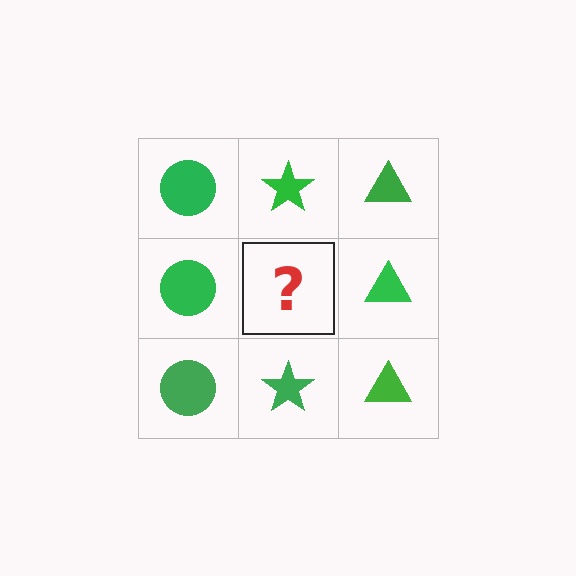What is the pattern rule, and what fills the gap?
The rule is that each column has a consistent shape. The gap should be filled with a green star.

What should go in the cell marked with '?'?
The missing cell should contain a green star.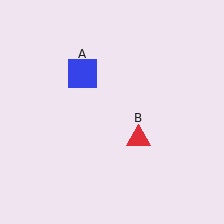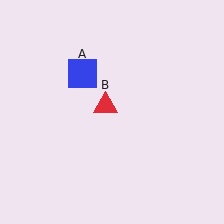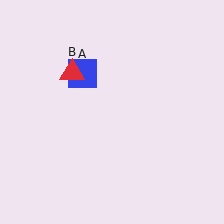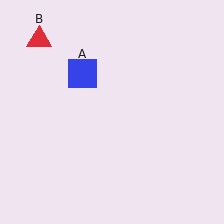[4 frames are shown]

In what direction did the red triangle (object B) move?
The red triangle (object B) moved up and to the left.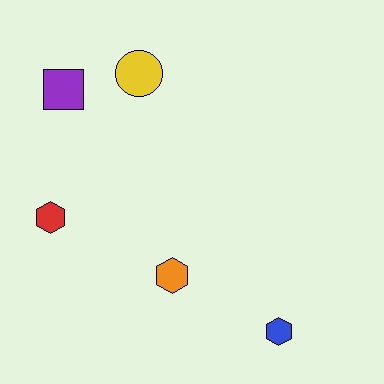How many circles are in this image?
There is 1 circle.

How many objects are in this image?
There are 5 objects.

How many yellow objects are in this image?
There is 1 yellow object.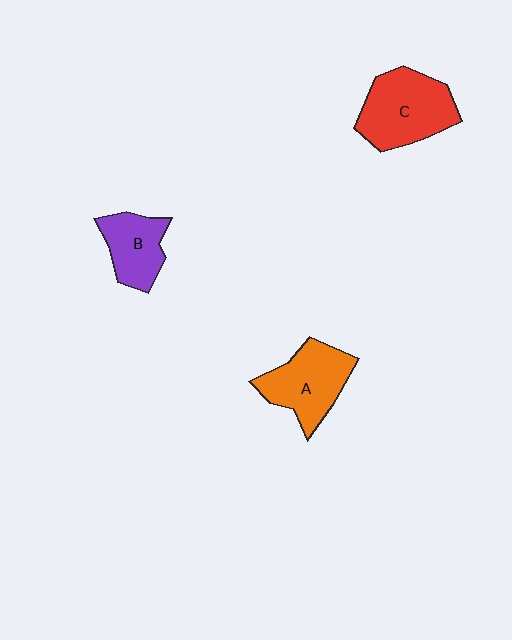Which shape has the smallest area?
Shape B (purple).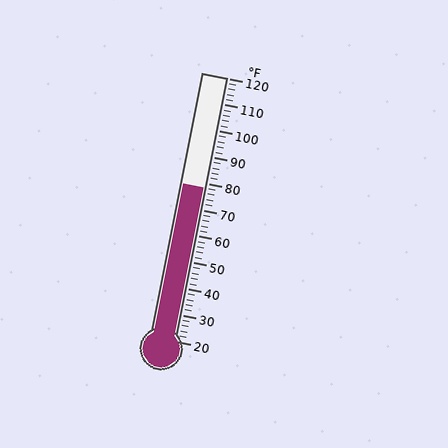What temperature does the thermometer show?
The thermometer shows approximately 78°F.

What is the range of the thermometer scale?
The thermometer scale ranges from 20°F to 120°F.